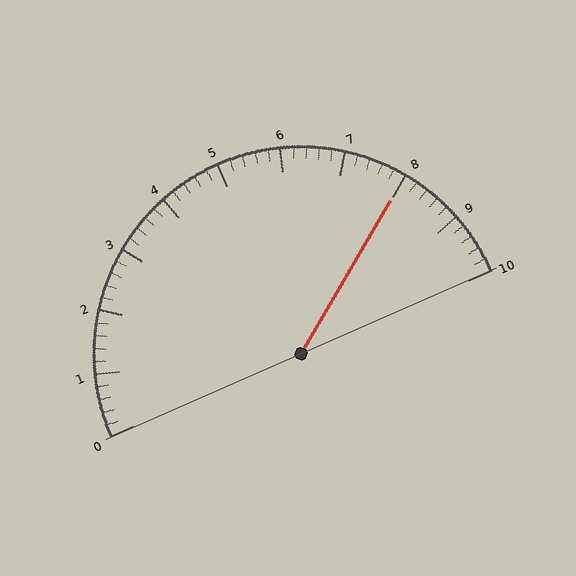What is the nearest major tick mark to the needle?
The nearest major tick mark is 8.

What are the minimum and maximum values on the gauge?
The gauge ranges from 0 to 10.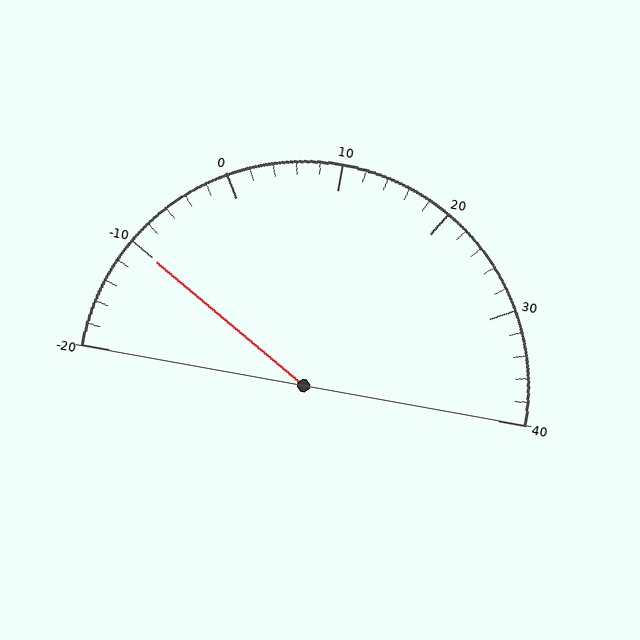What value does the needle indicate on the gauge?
The needle indicates approximately -10.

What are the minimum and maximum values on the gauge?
The gauge ranges from -20 to 40.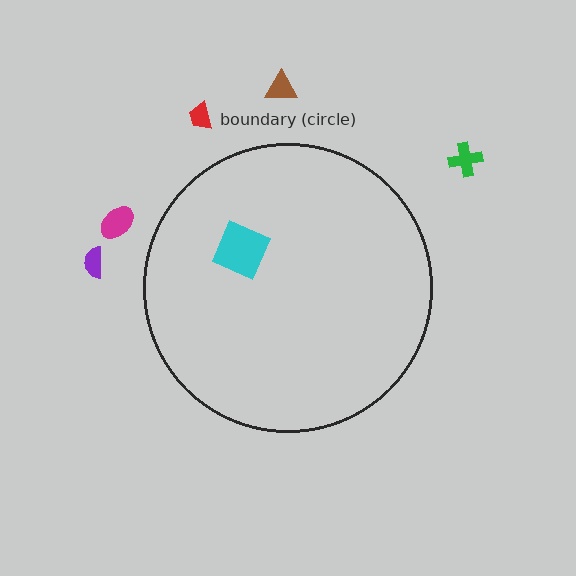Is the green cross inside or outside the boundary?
Outside.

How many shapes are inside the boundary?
1 inside, 5 outside.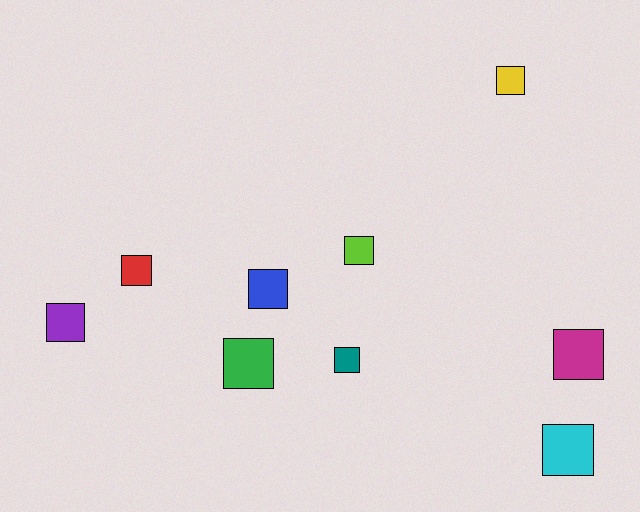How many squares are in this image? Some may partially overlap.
There are 9 squares.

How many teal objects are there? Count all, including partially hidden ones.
There is 1 teal object.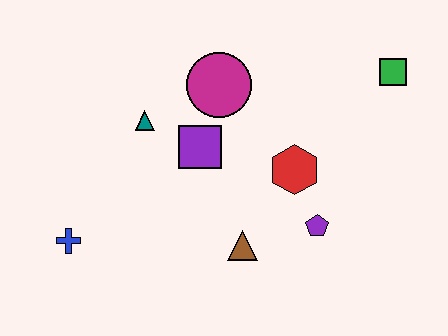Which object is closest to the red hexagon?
The purple pentagon is closest to the red hexagon.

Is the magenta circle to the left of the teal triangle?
No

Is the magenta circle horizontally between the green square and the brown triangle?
No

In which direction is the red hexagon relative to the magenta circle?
The red hexagon is below the magenta circle.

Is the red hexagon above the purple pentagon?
Yes